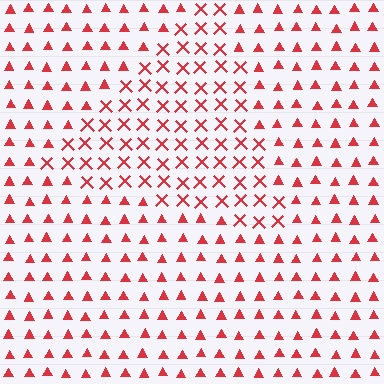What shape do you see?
I see a triangle.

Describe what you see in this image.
The image is filled with small red elements arranged in a uniform grid. A triangle-shaped region contains X marks, while the surrounding area contains triangles. The boundary is defined purely by the change in element shape.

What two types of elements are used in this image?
The image uses X marks inside the triangle region and triangles outside it.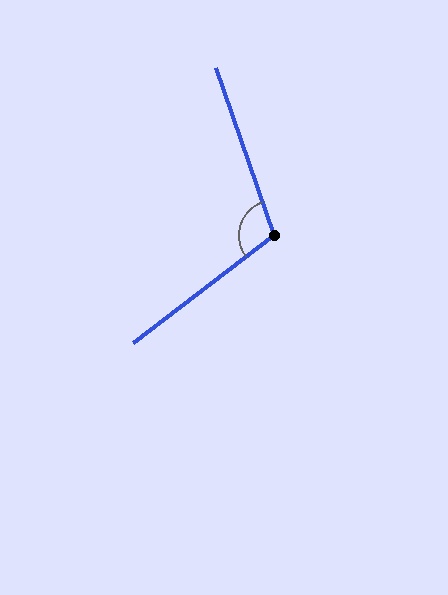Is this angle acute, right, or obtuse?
It is obtuse.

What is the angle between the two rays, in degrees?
Approximately 108 degrees.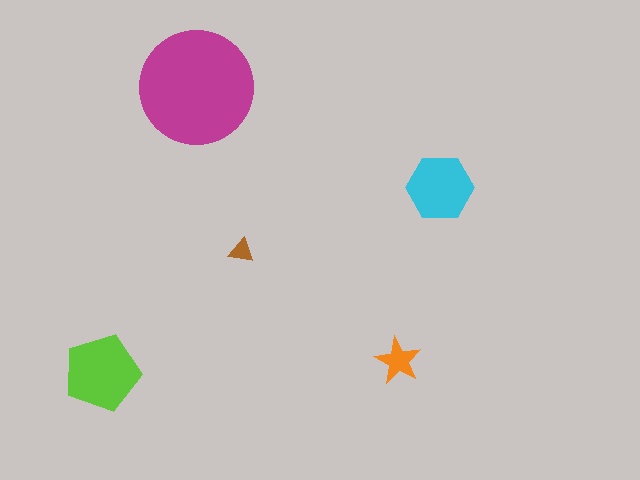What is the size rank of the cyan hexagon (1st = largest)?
3rd.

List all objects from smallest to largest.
The brown triangle, the orange star, the cyan hexagon, the lime pentagon, the magenta circle.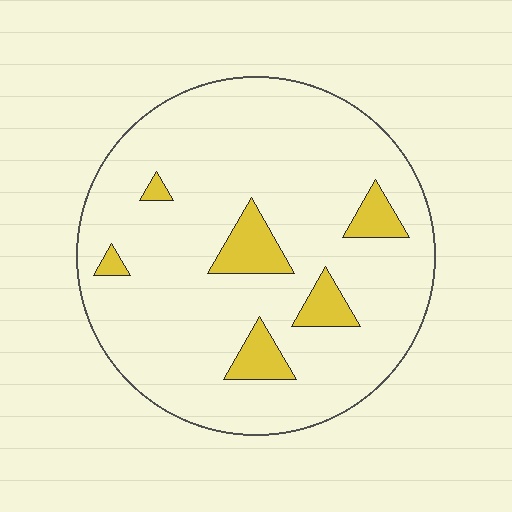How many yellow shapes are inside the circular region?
6.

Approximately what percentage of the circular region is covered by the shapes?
Approximately 10%.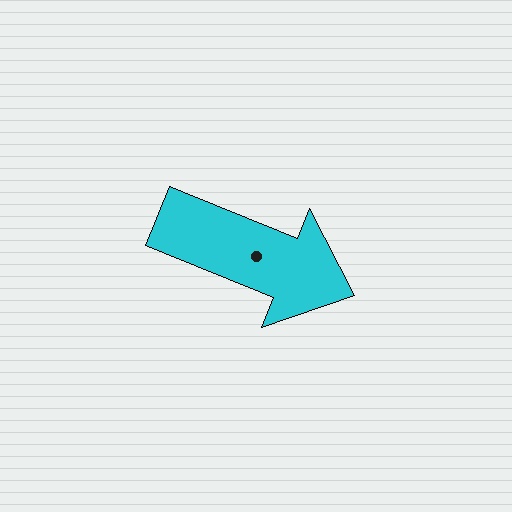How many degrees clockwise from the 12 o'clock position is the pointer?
Approximately 112 degrees.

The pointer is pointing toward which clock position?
Roughly 4 o'clock.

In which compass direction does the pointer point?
East.